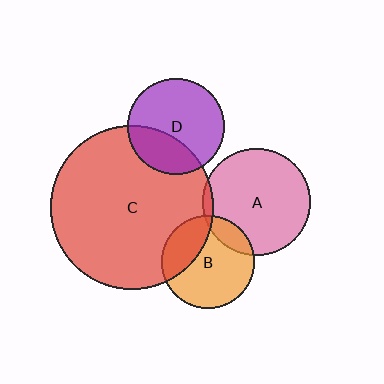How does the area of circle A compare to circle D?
Approximately 1.2 times.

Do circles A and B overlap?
Yes.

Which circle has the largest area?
Circle C (red).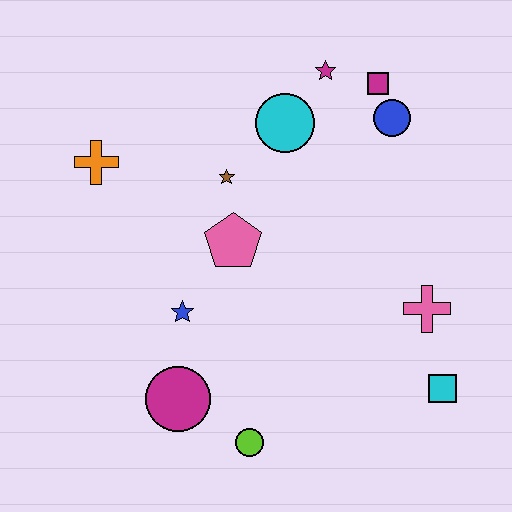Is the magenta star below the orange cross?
No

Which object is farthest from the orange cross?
The cyan square is farthest from the orange cross.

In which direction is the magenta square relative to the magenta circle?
The magenta square is above the magenta circle.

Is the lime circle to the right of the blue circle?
No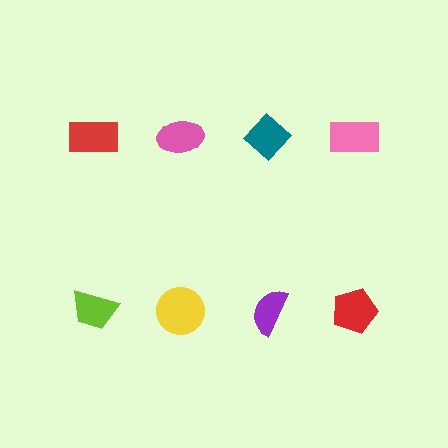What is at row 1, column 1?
A red rectangle.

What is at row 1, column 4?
A pink rectangle.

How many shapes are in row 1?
4 shapes.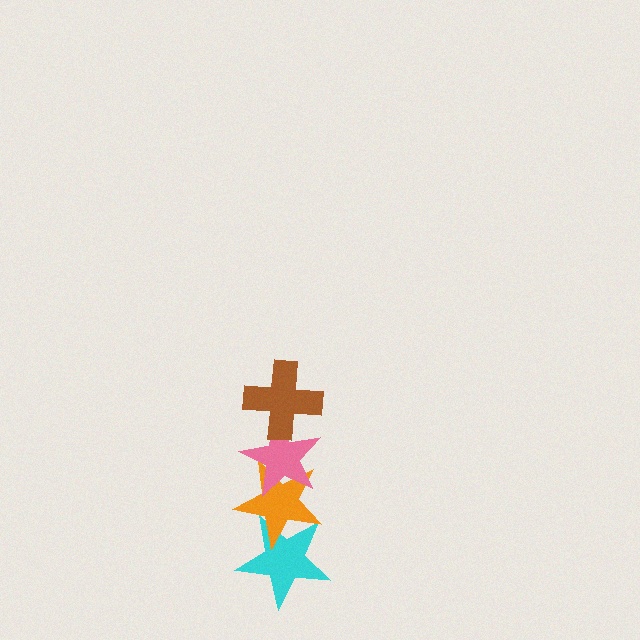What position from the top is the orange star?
The orange star is 3rd from the top.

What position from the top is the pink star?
The pink star is 2nd from the top.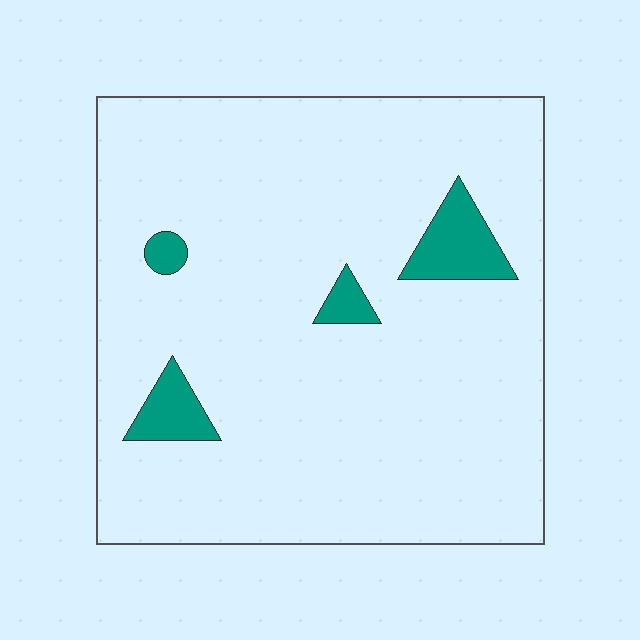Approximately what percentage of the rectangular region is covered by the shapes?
Approximately 5%.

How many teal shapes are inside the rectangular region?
4.